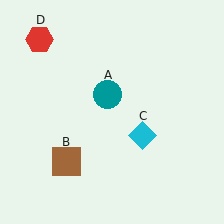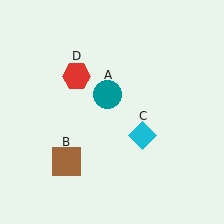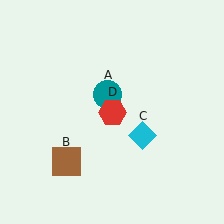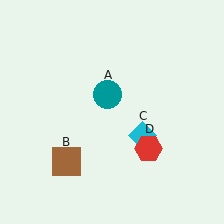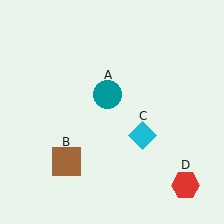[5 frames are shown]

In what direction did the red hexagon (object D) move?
The red hexagon (object D) moved down and to the right.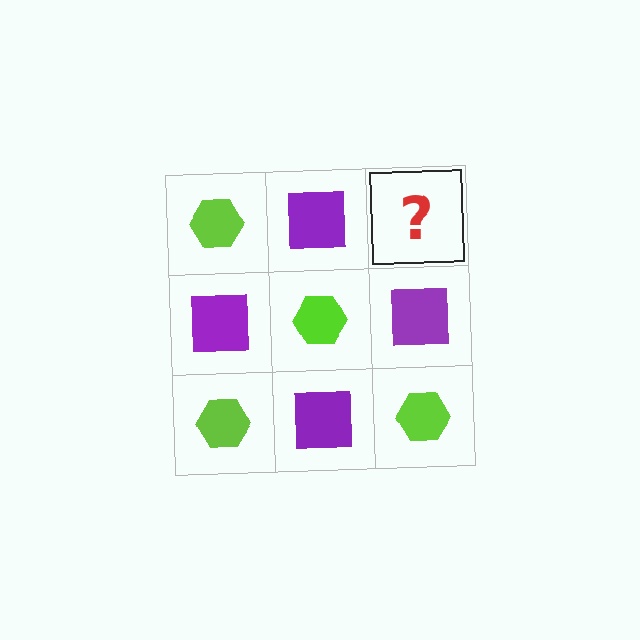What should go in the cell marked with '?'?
The missing cell should contain a lime hexagon.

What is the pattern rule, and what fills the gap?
The rule is that it alternates lime hexagon and purple square in a checkerboard pattern. The gap should be filled with a lime hexagon.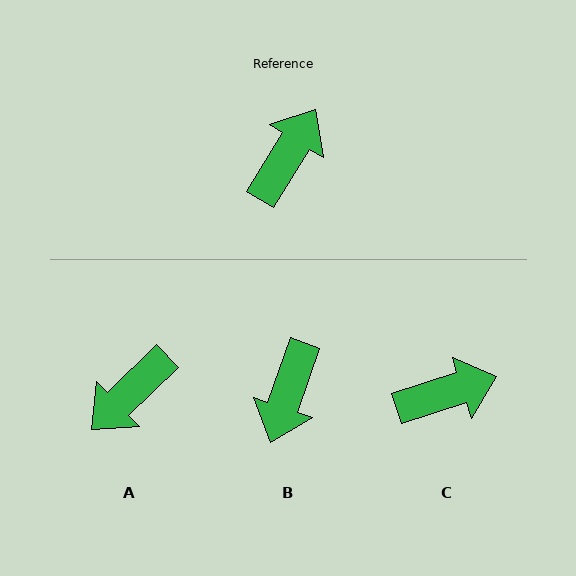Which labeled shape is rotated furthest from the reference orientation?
B, about 167 degrees away.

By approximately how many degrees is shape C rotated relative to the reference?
Approximately 41 degrees clockwise.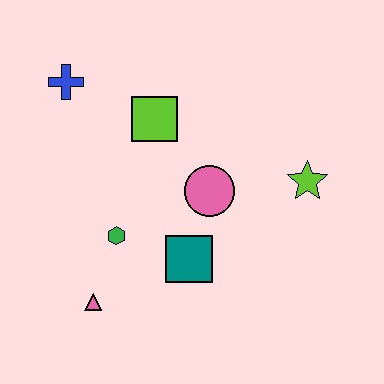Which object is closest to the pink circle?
The teal square is closest to the pink circle.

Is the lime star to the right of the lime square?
Yes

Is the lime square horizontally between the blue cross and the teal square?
Yes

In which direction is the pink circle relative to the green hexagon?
The pink circle is to the right of the green hexagon.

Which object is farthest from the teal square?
The blue cross is farthest from the teal square.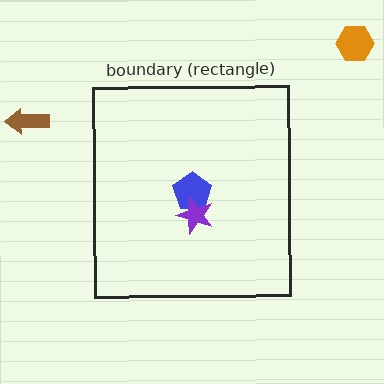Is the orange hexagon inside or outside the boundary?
Outside.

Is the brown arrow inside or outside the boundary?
Outside.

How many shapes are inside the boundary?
2 inside, 2 outside.